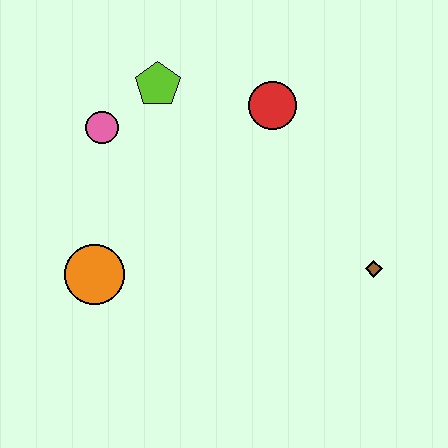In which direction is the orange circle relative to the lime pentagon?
The orange circle is below the lime pentagon.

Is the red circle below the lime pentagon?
Yes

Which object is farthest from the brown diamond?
The pink circle is farthest from the brown diamond.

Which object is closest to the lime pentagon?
The pink circle is closest to the lime pentagon.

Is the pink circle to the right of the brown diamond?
No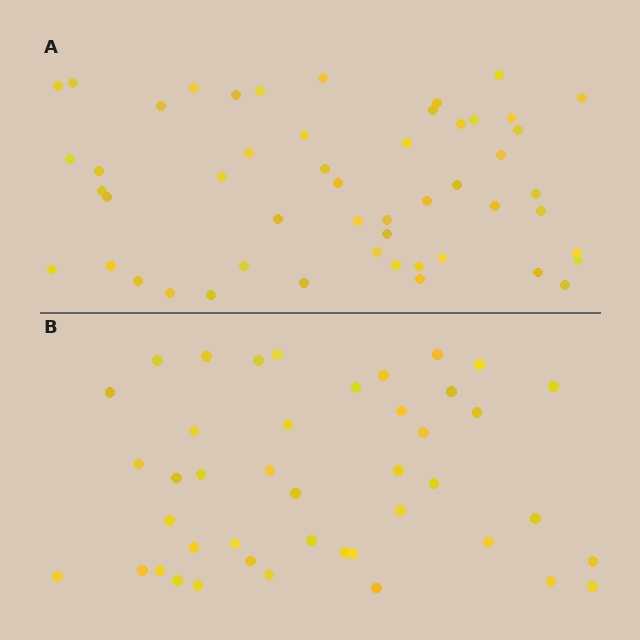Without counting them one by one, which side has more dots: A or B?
Region A (the top region) has more dots.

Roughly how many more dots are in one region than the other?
Region A has roughly 8 or so more dots than region B.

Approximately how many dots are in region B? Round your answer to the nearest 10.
About 40 dots. (The exact count is 43, which rounds to 40.)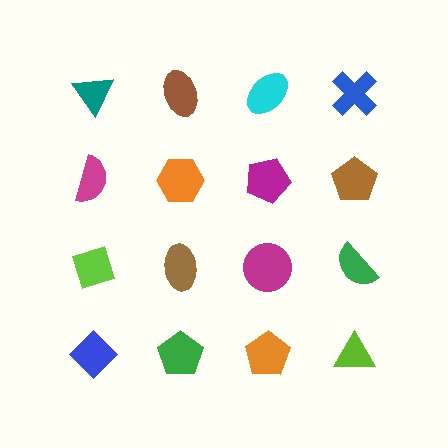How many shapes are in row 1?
4 shapes.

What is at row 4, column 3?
An orange pentagon.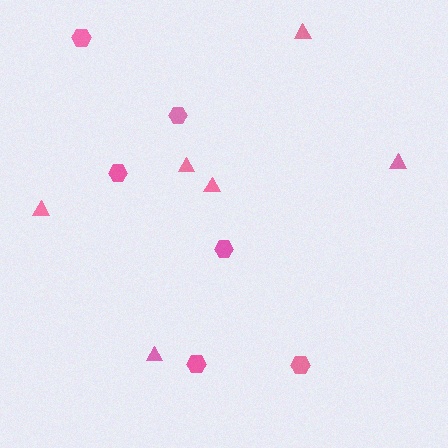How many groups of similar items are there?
There are 2 groups: one group of triangles (6) and one group of hexagons (6).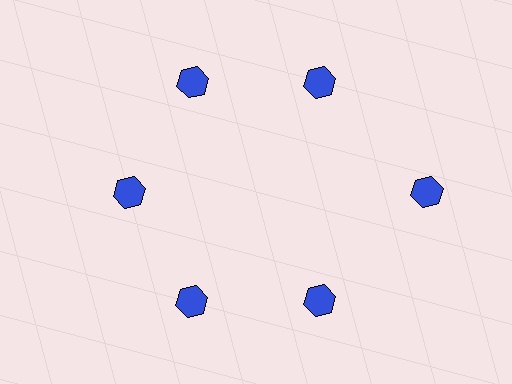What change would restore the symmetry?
The symmetry would be restored by moving it inward, back onto the ring so that all 6 hexagons sit at equal angles and equal distance from the center.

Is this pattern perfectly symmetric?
No. The 6 blue hexagons are arranged in a ring, but one element near the 3 o'clock position is pushed outward from the center, breaking the 6-fold rotational symmetry.